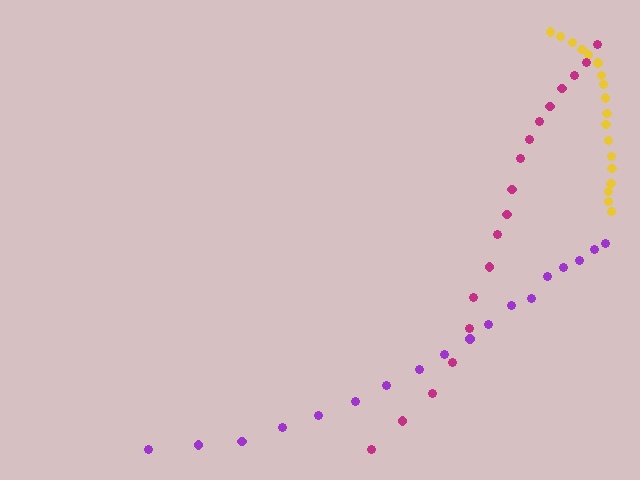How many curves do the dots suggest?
There are 3 distinct paths.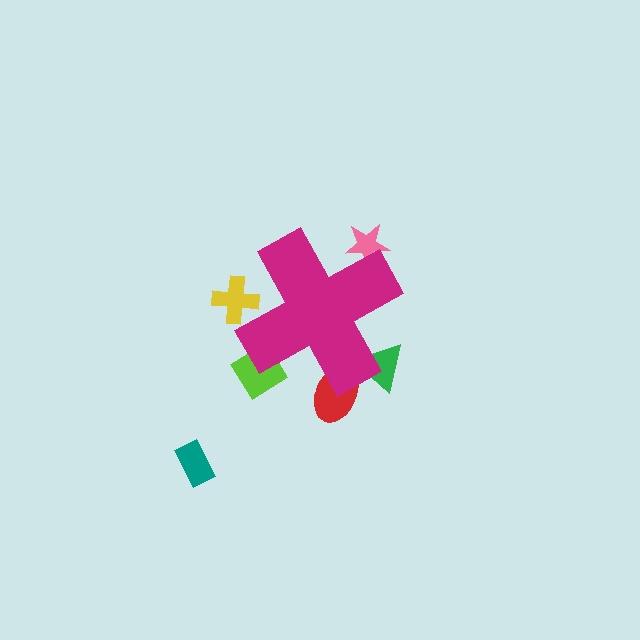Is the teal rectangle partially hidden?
No, the teal rectangle is fully visible.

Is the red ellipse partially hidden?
Yes, the red ellipse is partially hidden behind the magenta cross.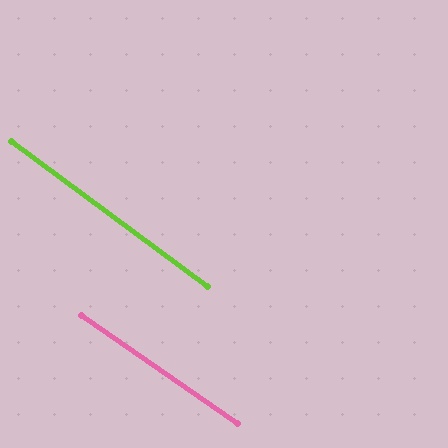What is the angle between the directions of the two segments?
Approximately 2 degrees.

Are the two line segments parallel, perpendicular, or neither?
Parallel — their directions differ by only 1.7°.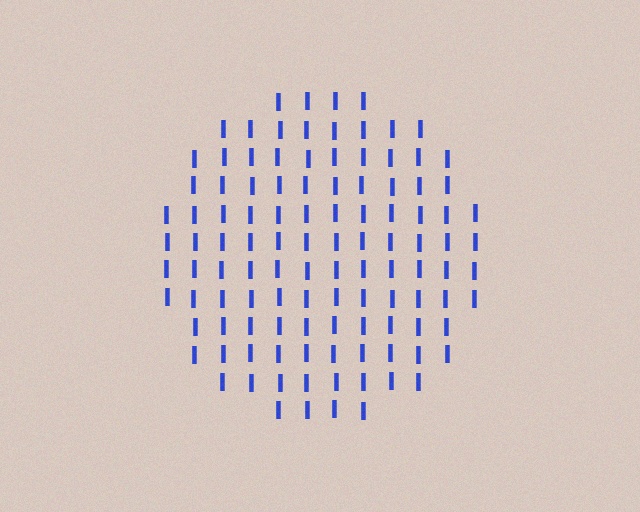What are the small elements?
The small elements are letter I's.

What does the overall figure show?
The overall figure shows a circle.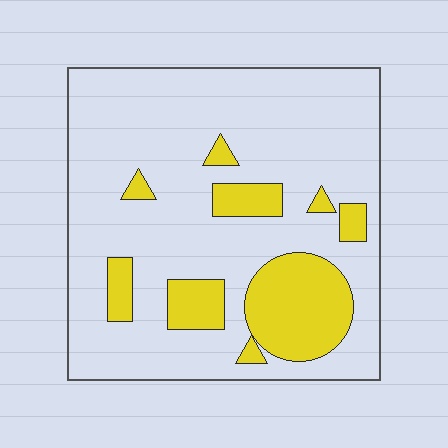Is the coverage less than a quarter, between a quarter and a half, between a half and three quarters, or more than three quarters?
Less than a quarter.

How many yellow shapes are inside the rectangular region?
9.